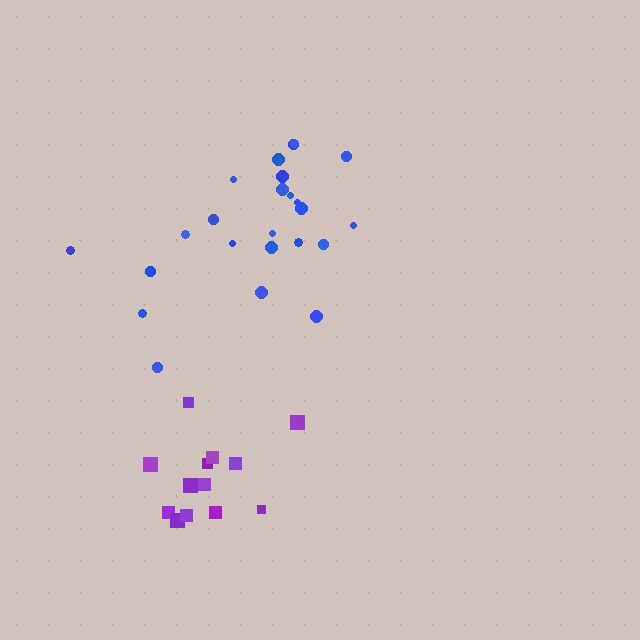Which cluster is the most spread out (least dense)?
Blue.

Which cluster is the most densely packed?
Purple.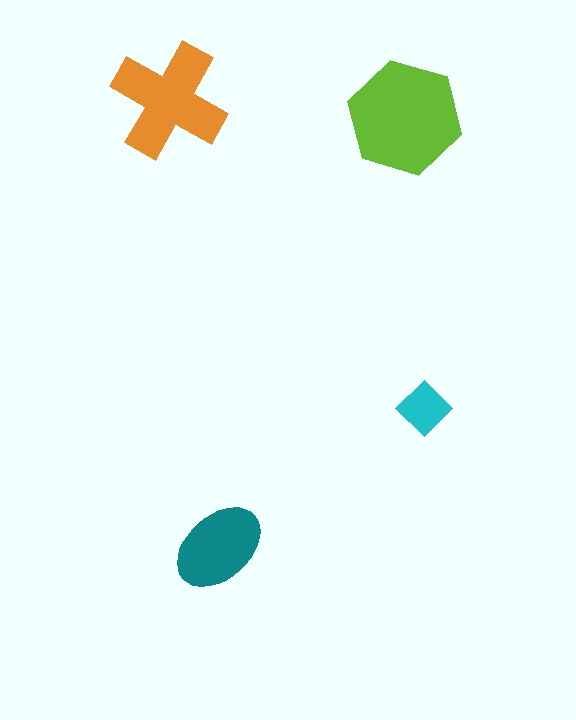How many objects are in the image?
There are 4 objects in the image.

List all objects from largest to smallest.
The lime hexagon, the orange cross, the teal ellipse, the cyan diamond.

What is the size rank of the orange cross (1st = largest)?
2nd.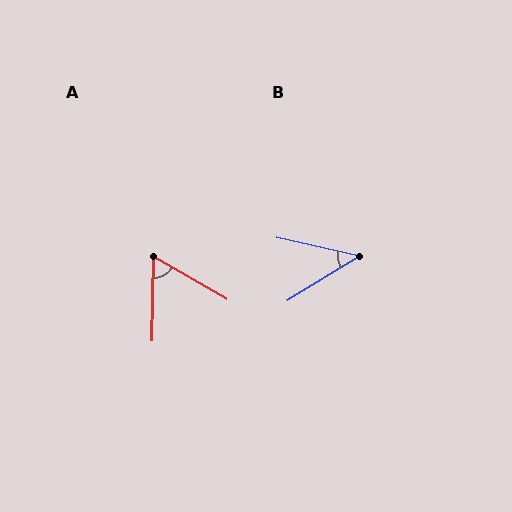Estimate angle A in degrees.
Approximately 61 degrees.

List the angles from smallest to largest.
B (44°), A (61°).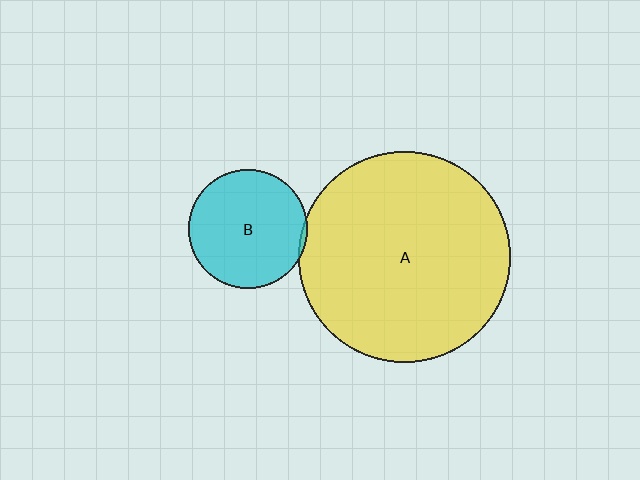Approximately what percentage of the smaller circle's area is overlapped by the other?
Approximately 5%.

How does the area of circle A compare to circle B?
Approximately 3.1 times.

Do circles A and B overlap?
Yes.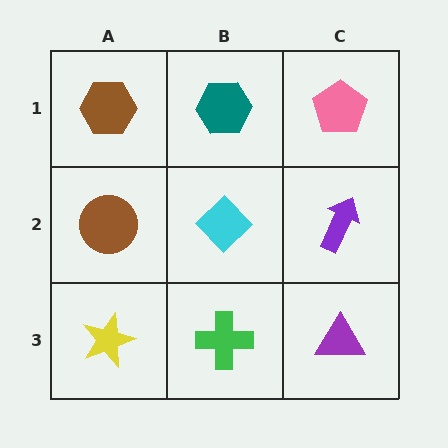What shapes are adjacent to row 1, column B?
A cyan diamond (row 2, column B), a brown hexagon (row 1, column A), a pink pentagon (row 1, column C).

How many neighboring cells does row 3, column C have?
2.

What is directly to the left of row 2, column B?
A brown circle.